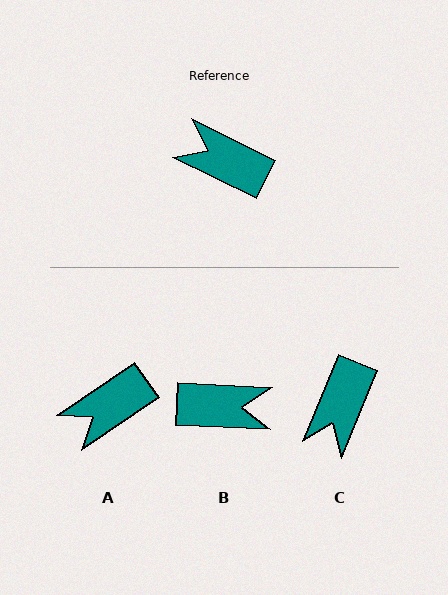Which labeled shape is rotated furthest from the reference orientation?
B, about 156 degrees away.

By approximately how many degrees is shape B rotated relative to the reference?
Approximately 156 degrees clockwise.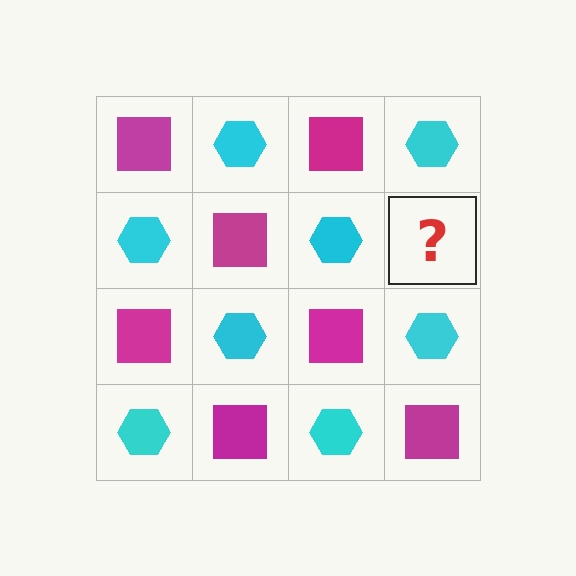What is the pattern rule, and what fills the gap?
The rule is that it alternates magenta square and cyan hexagon in a checkerboard pattern. The gap should be filled with a magenta square.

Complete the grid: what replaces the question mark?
The question mark should be replaced with a magenta square.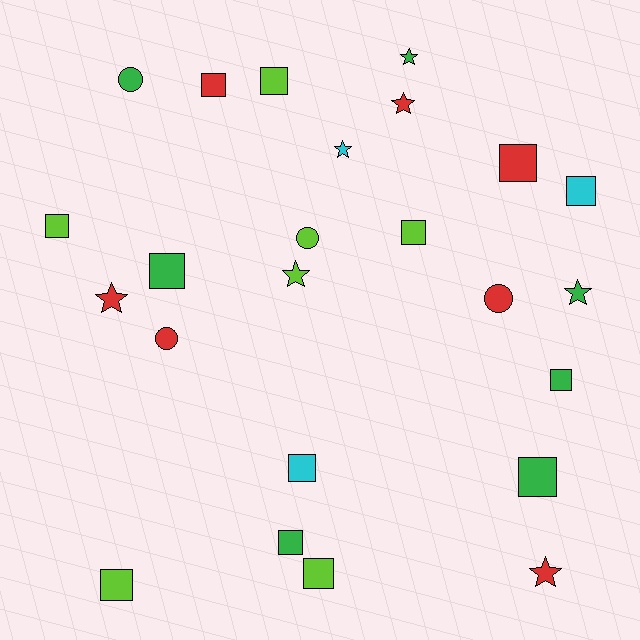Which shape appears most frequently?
Square, with 13 objects.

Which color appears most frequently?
Green, with 7 objects.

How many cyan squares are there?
There are 2 cyan squares.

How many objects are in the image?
There are 24 objects.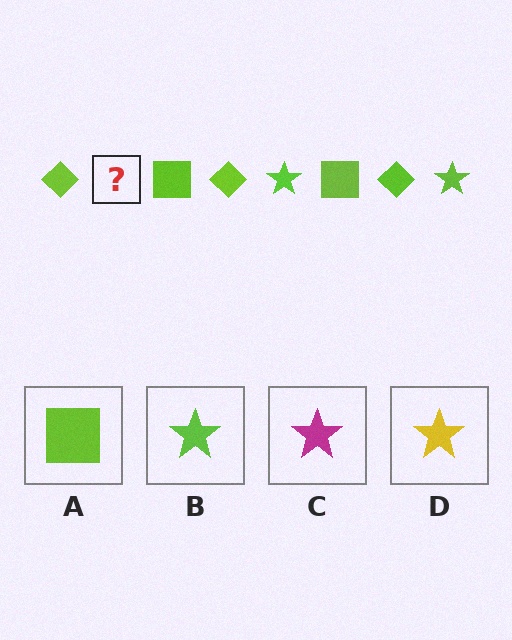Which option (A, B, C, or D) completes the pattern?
B.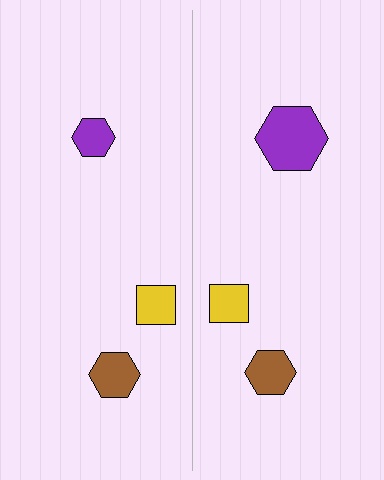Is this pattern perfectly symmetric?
No, the pattern is not perfectly symmetric. The purple hexagon on the right side has a different size than its mirror counterpart.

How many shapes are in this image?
There are 6 shapes in this image.